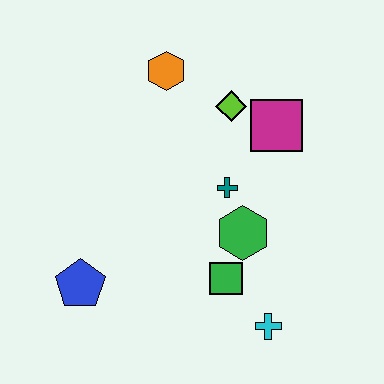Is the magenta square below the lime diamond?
Yes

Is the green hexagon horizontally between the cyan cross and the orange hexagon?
Yes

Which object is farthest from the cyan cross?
The orange hexagon is farthest from the cyan cross.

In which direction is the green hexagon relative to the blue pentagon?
The green hexagon is to the right of the blue pentagon.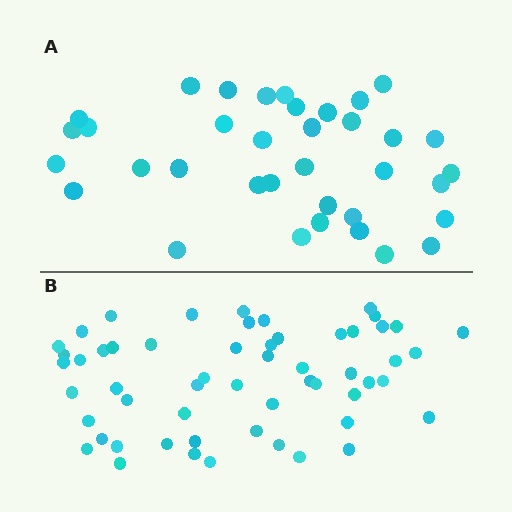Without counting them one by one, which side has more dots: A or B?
Region B (the bottom region) has more dots.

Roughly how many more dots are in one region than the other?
Region B has approximately 20 more dots than region A.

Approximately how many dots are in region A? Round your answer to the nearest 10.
About 40 dots. (The exact count is 36, which rounds to 40.)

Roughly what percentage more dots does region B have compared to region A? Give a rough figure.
About 55% more.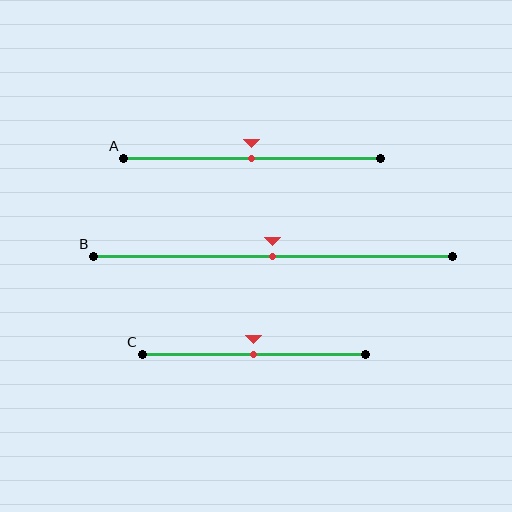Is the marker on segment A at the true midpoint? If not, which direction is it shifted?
Yes, the marker on segment A is at the true midpoint.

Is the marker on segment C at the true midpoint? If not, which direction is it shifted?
Yes, the marker on segment C is at the true midpoint.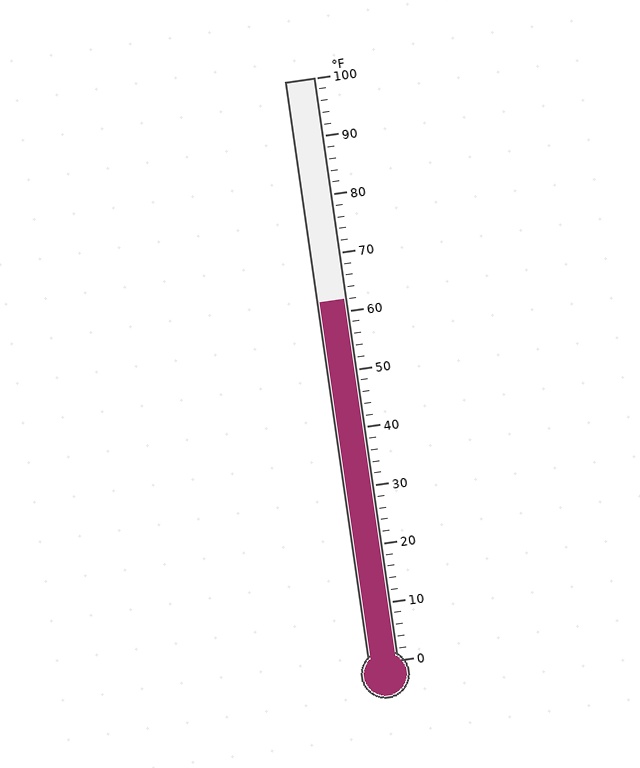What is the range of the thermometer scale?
The thermometer scale ranges from 0°F to 100°F.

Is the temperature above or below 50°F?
The temperature is above 50°F.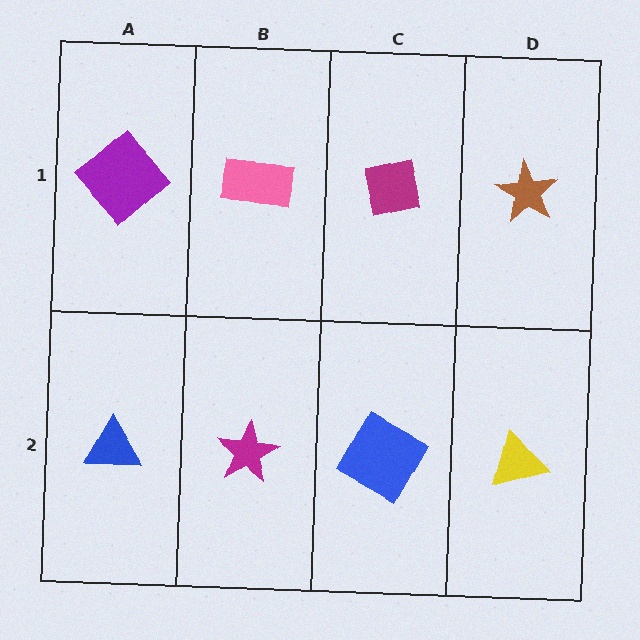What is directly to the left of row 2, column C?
A magenta star.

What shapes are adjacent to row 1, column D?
A yellow triangle (row 2, column D), a magenta square (row 1, column C).